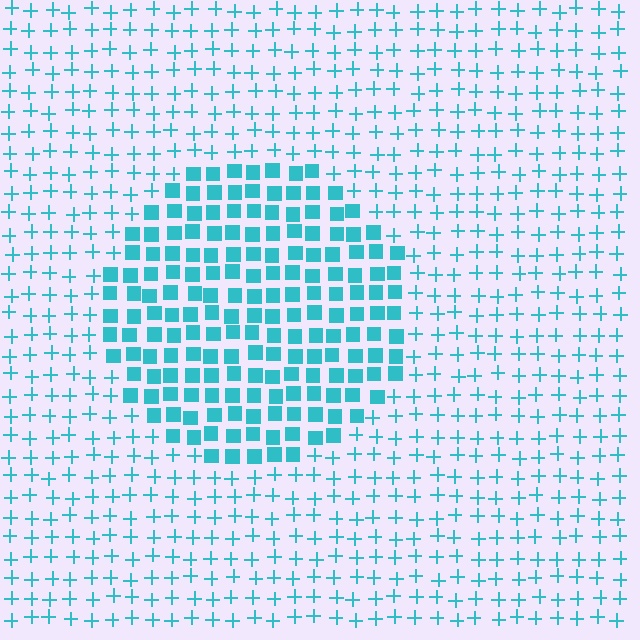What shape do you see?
I see a circle.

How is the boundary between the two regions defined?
The boundary is defined by a change in element shape: squares inside vs. plus signs outside. All elements share the same color and spacing.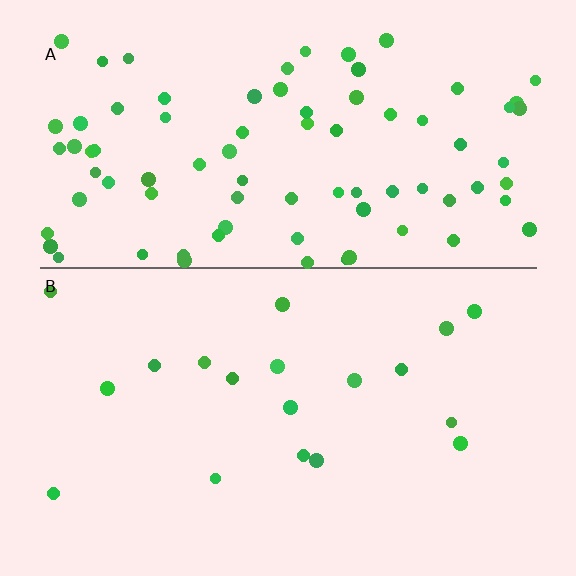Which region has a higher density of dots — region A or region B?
A (the top).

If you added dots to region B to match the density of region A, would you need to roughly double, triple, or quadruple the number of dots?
Approximately quadruple.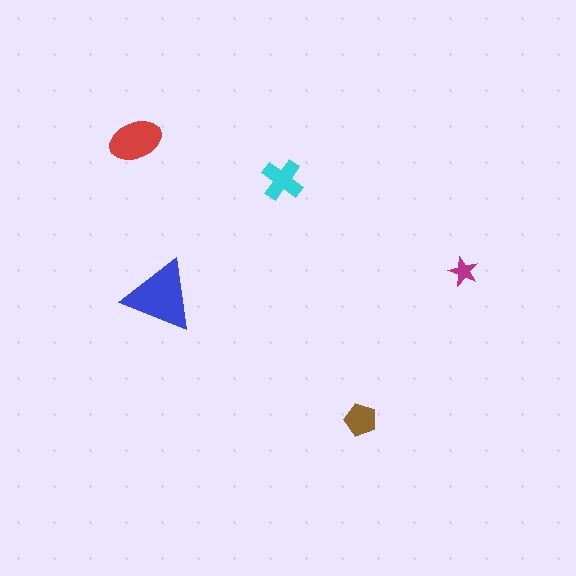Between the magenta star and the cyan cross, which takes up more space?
The cyan cross.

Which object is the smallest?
The magenta star.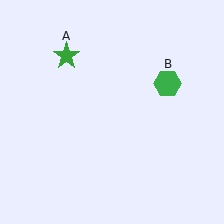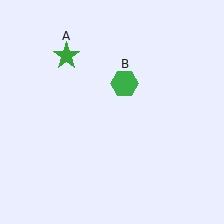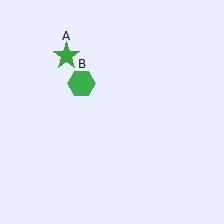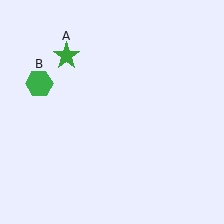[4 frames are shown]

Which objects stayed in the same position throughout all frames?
Green star (object A) remained stationary.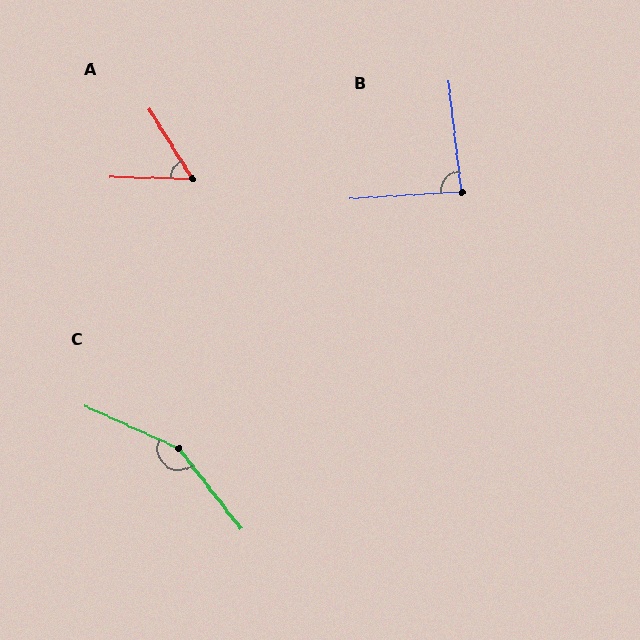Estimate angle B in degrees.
Approximately 87 degrees.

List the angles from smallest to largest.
A (57°), B (87°), C (152°).